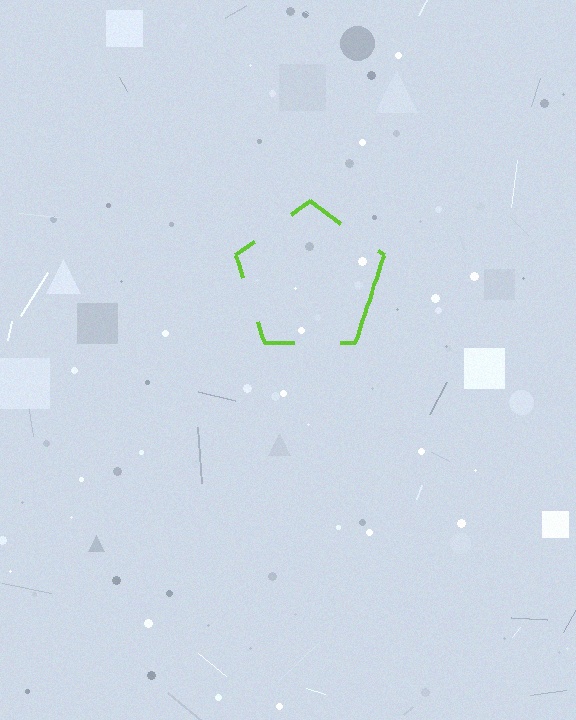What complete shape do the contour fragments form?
The contour fragments form a pentagon.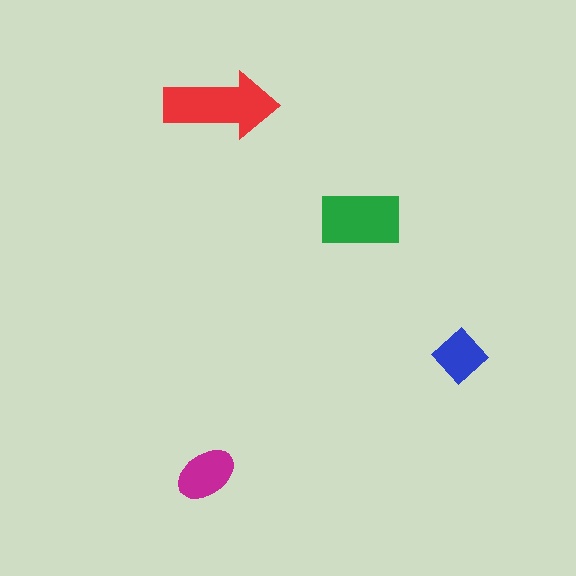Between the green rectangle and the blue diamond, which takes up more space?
The green rectangle.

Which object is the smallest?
The blue diamond.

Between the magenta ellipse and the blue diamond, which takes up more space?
The magenta ellipse.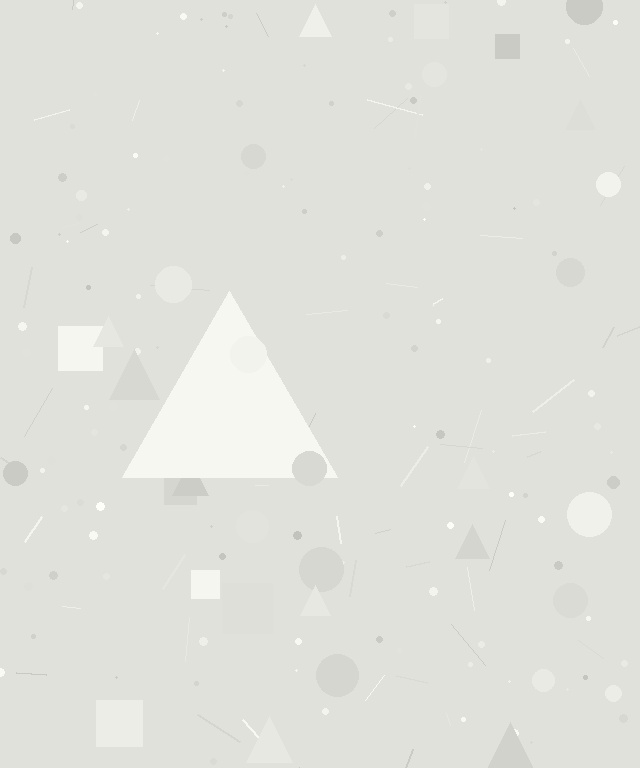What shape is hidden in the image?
A triangle is hidden in the image.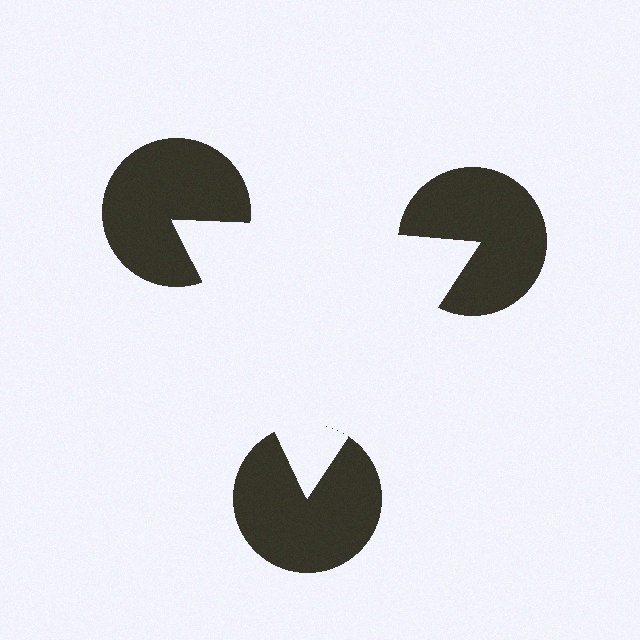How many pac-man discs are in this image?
There are 3 — one at each vertex of the illusory triangle.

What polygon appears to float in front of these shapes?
An illusory triangle — its edges are inferred from the aligned wedge cuts in the pac-man discs, not physically drawn.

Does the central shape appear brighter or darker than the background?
It typically appears slightly brighter than the background, even though no actual brightness change is drawn.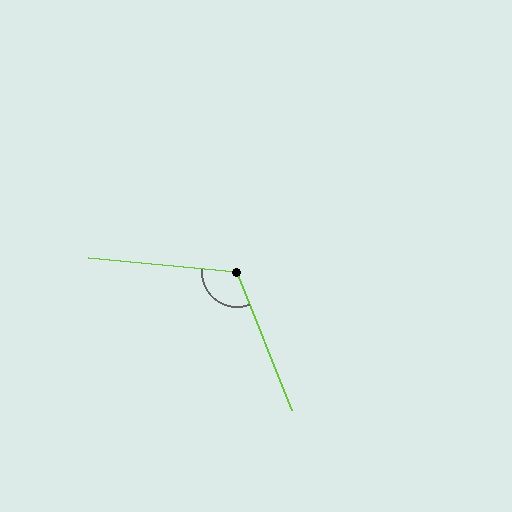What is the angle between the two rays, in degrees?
Approximately 117 degrees.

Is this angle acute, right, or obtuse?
It is obtuse.